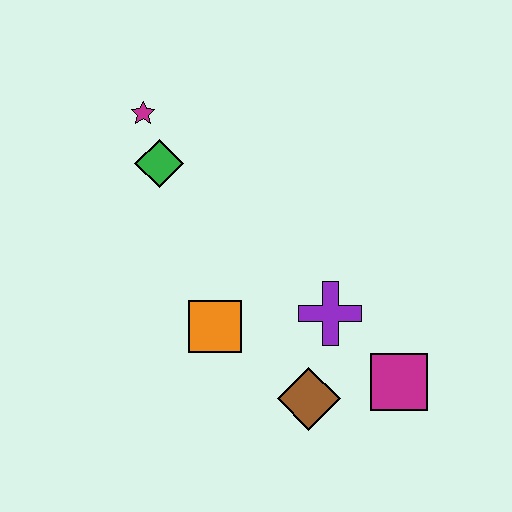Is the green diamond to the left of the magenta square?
Yes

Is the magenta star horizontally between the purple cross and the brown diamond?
No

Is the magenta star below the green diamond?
No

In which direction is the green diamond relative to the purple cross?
The green diamond is to the left of the purple cross.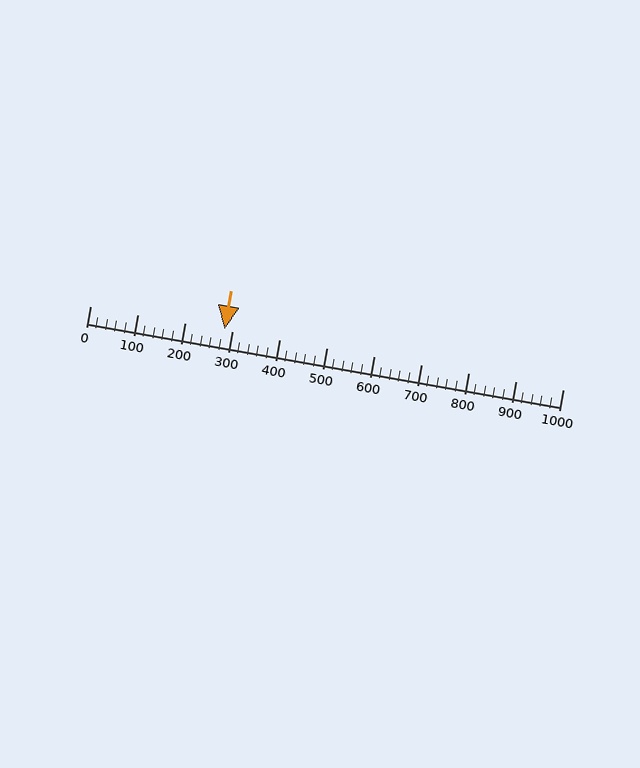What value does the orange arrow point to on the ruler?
The orange arrow points to approximately 285.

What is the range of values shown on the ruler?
The ruler shows values from 0 to 1000.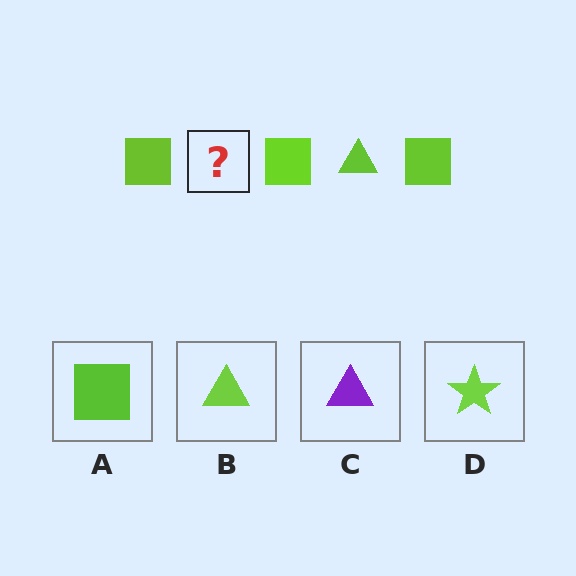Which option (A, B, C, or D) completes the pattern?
B.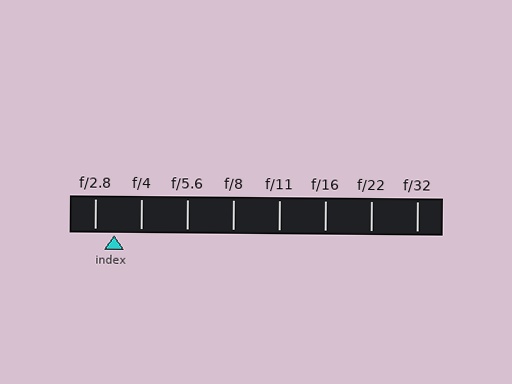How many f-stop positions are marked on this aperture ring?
There are 8 f-stop positions marked.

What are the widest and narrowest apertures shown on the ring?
The widest aperture shown is f/2.8 and the narrowest is f/32.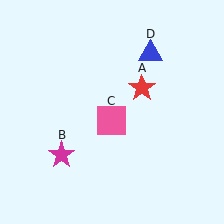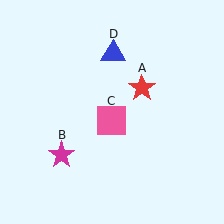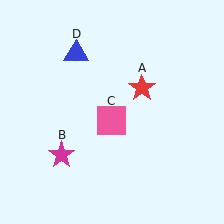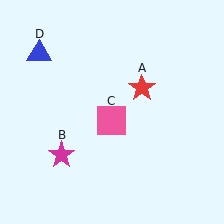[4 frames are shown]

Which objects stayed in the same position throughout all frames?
Red star (object A) and magenta star (object B) and pink square (object C) remained stationary.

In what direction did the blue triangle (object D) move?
The blue triangle (object D) moved left.